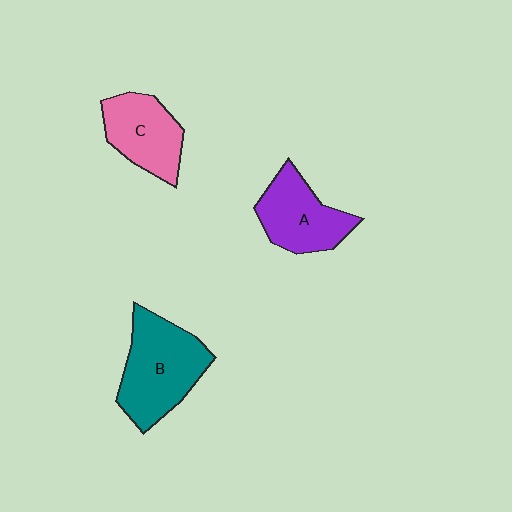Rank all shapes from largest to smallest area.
From largest to smallest: B (teal), A (purple), C (pink).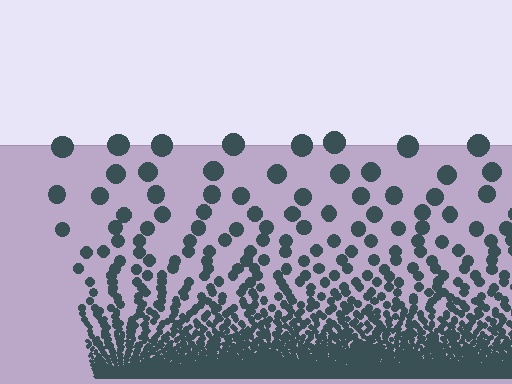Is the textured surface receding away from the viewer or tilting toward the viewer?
The surface appears to tilt toward the viewer. Texture elements get larger and sparser toward the top.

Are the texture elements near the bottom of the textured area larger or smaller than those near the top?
Smaller. The gradient is inverted — elements near the bottom are smaller and denser.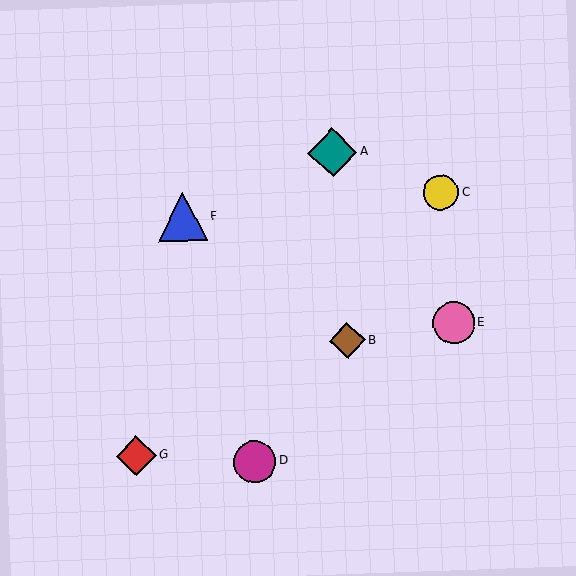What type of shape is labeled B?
Shape B is a brown diamond.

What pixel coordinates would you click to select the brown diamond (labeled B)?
Click at (348, 341) to select the brown diamond B.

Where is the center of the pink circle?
The center of the pink circle is at (454, 323).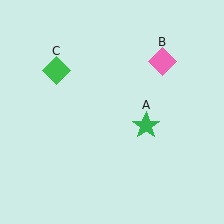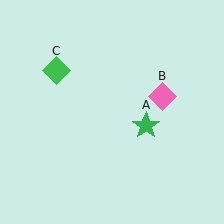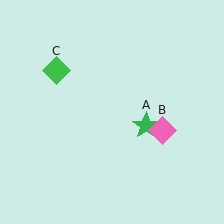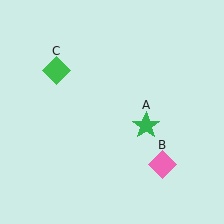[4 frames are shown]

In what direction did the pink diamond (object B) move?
The pink diamond (object B) moved down.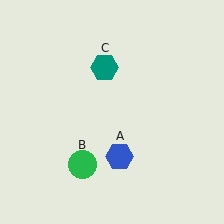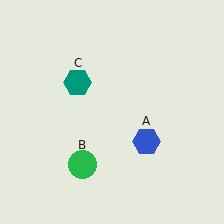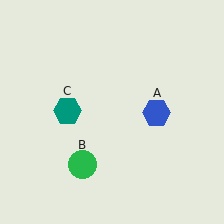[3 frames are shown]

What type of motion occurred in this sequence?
The blue hexagon (object A), teal hexagon (object C) rotated counterclockwise around the center of the scene.